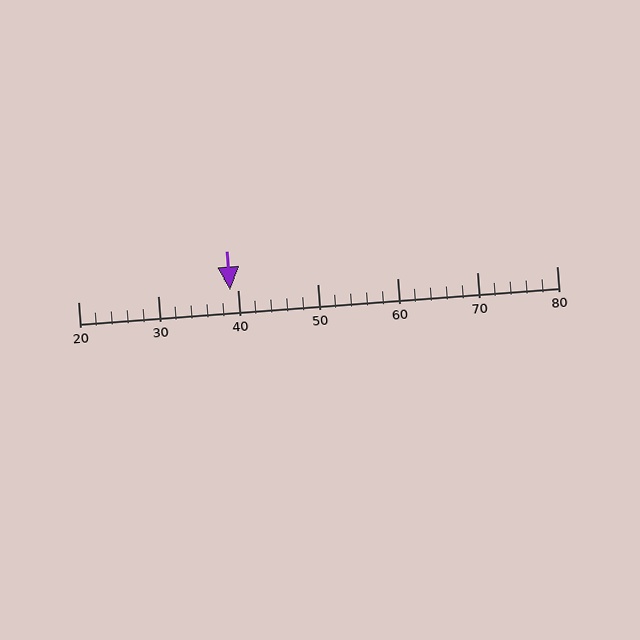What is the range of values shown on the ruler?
The ruler shows values from 20 to 80.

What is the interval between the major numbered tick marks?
The major tick marks are spaced 10 units apart.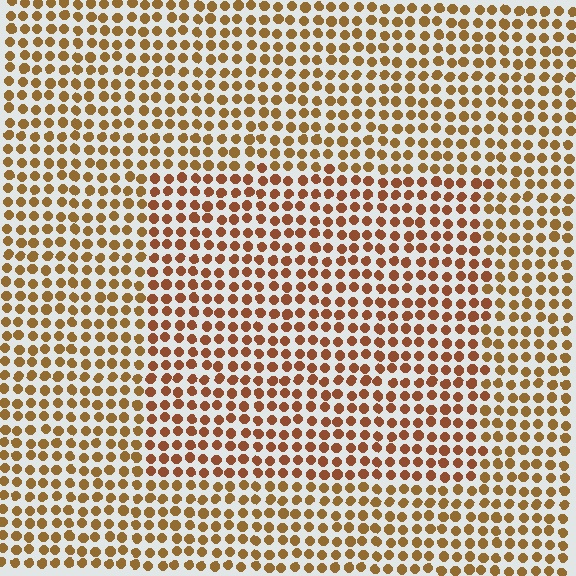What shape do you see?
I see a rectangle.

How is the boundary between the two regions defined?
The boundary is defined purely by a slight shift in hue (about 19 degrees). Spacing, size, and orientation are identical on both sides.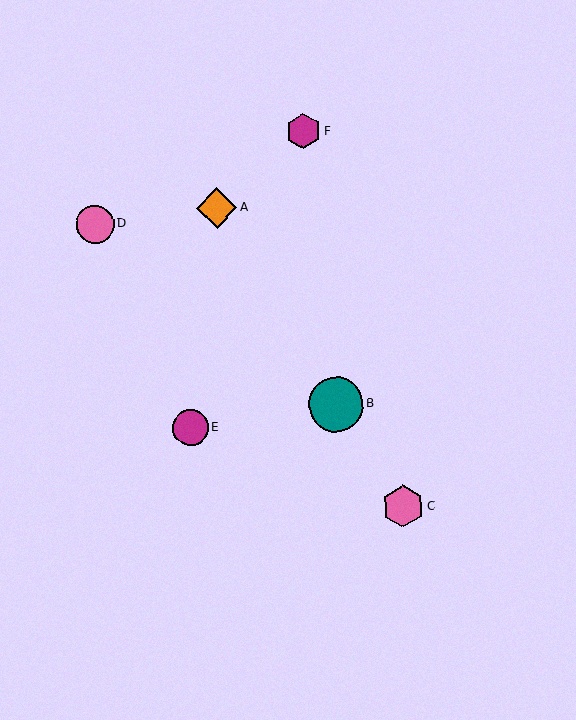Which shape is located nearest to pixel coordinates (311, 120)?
The magenta hexagon (labeled F) at (303, 131) is nearest to that location.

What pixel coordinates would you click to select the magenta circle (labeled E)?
Click at (190, 428) to select the magenta circle E.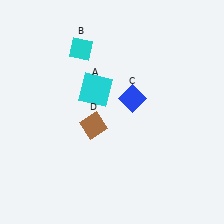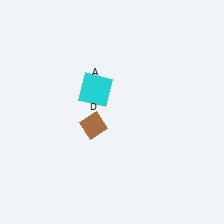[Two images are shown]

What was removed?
The cyan diamond (B), the blue diamond (C) were removed in Image 2.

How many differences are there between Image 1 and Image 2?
There are 2 differences between the two images.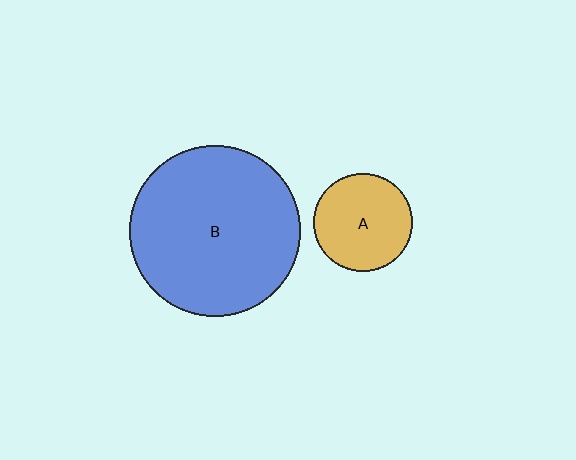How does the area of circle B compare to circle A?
Approximately 3.0 times.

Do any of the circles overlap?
No, none of the circles overlap.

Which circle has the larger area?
Circle B (blue).